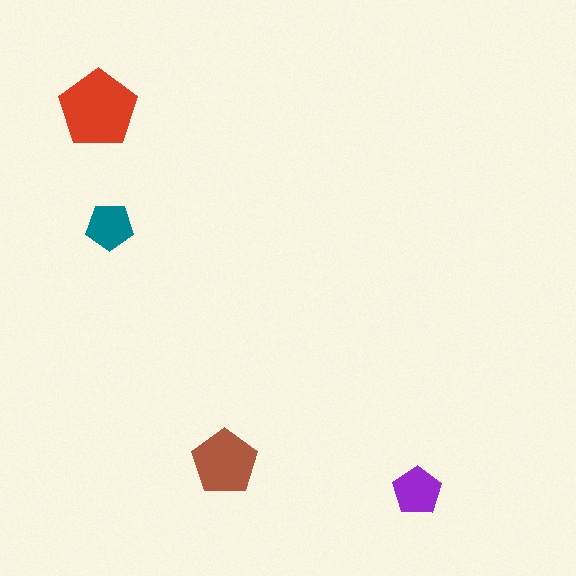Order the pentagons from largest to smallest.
the red one, the brown one, the purple one, the teal one.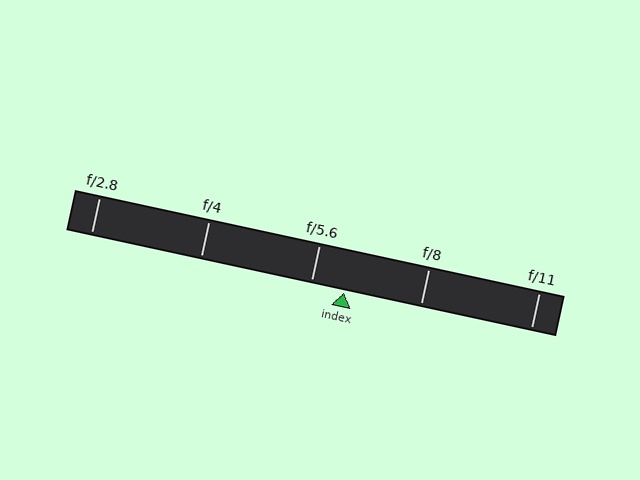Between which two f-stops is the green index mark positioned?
The index mark is between f/5.6 and f/8.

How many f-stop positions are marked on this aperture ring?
There are 5 f-stop positions marked.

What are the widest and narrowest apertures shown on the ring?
The widest aperture shown is f/2.8 and the narrowest is f/11.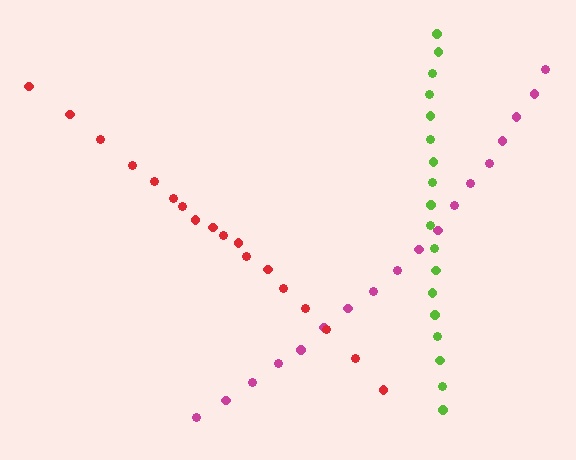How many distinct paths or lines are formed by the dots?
There are 3 distinct paths.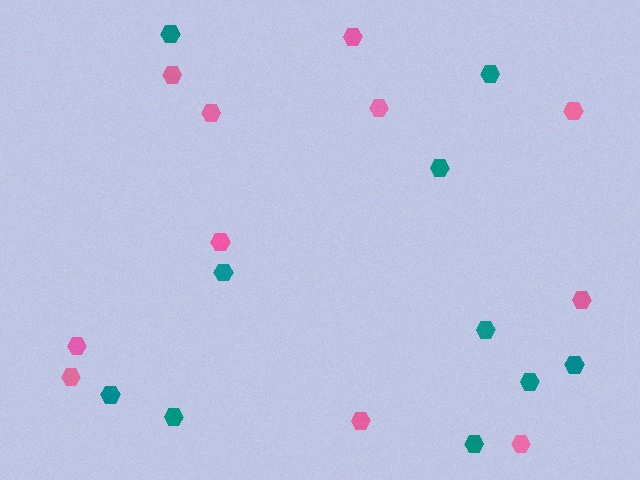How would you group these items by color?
There are 2 groups: one group of teal hexagons (10) and one group of pink hexagons (11).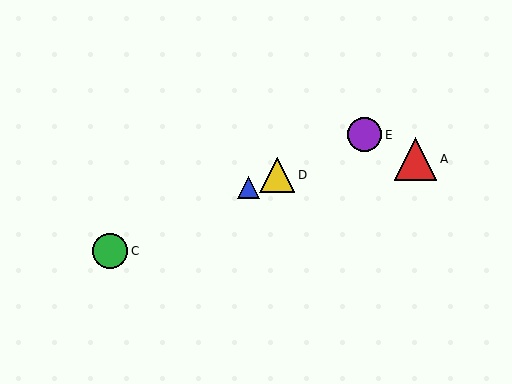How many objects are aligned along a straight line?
4 objects (B, C, D, E) are aligned along a straight line.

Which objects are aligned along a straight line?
Objects B, C, D, E are aligned along a straight line.